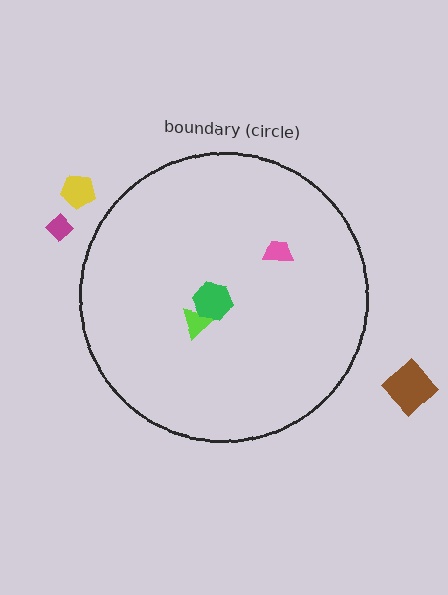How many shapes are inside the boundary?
3 inside, 3 outside.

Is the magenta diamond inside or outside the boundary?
Outside.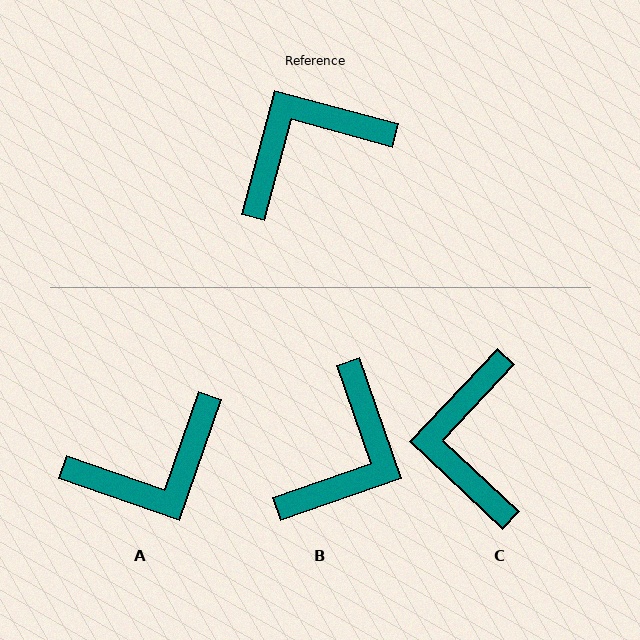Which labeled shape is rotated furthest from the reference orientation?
A, about 176 degrees away.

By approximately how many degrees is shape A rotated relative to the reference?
Approximately 176 degrees counter-clockwise.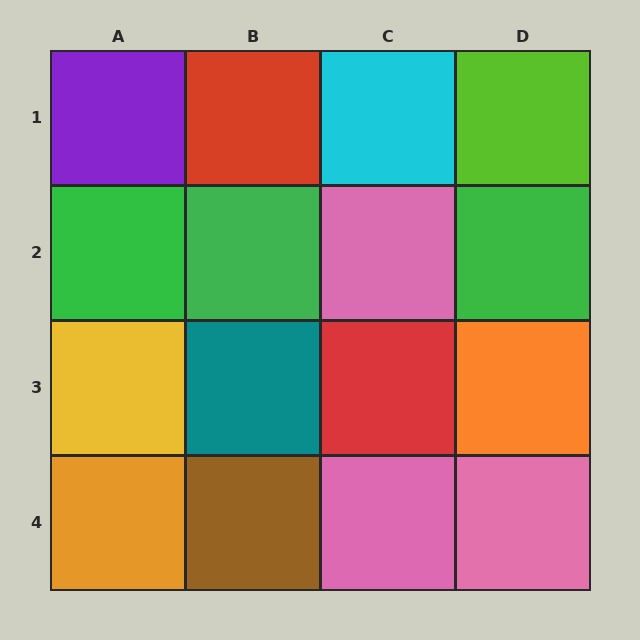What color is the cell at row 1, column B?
Red.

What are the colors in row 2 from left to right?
Green, green, pink, green.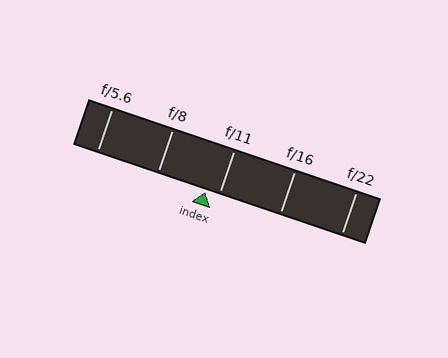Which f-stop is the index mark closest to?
The index mark is closest to f/11.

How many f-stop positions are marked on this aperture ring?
There are 5 f-stop positions marked.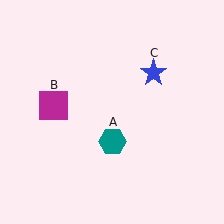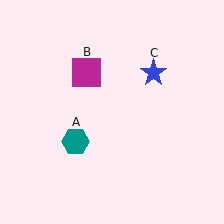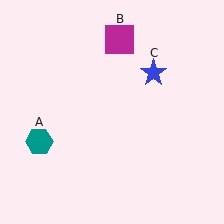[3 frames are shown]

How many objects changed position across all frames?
2 objects changed position: teal hexagon (object A), magenta square (object B).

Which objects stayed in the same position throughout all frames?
Blue star (object C) remained stationary.